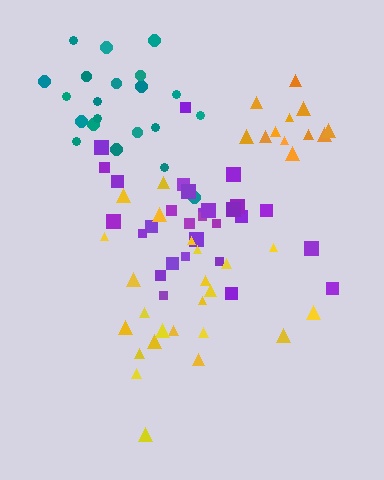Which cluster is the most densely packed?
Orange.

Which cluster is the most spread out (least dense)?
Yellow.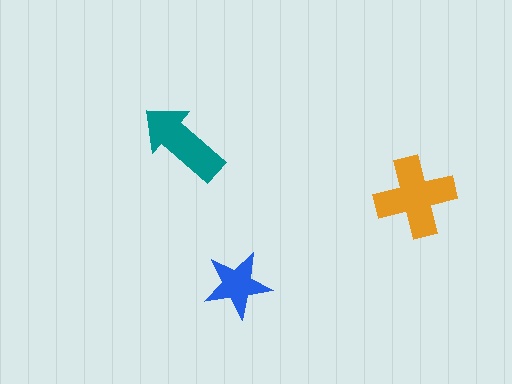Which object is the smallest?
The blue star.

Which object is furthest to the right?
The orange cross is rightmost.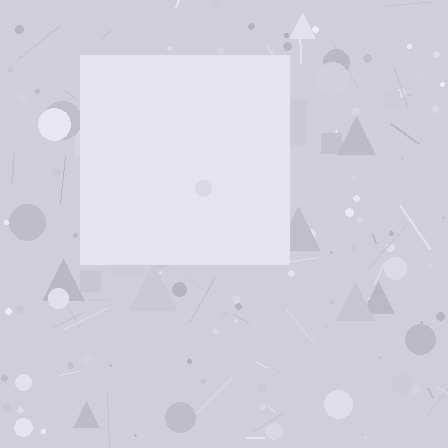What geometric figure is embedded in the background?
A square is embedded in the background.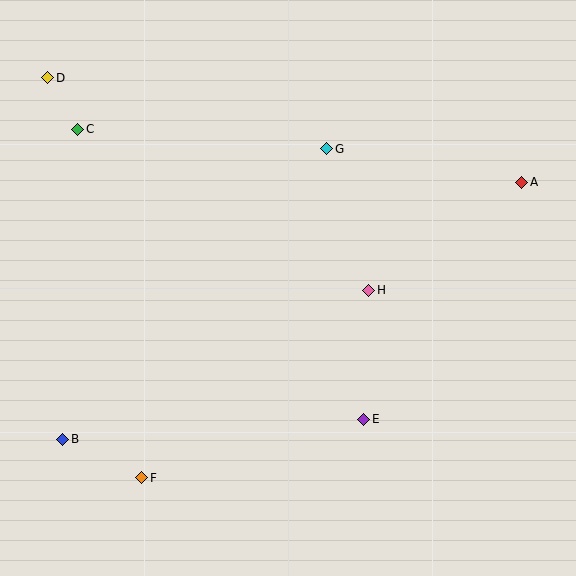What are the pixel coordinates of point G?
Point G is at (326, 149).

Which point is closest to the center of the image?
Point H at (369, 290) is closest to the center.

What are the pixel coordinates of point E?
Point E is at (364, 419).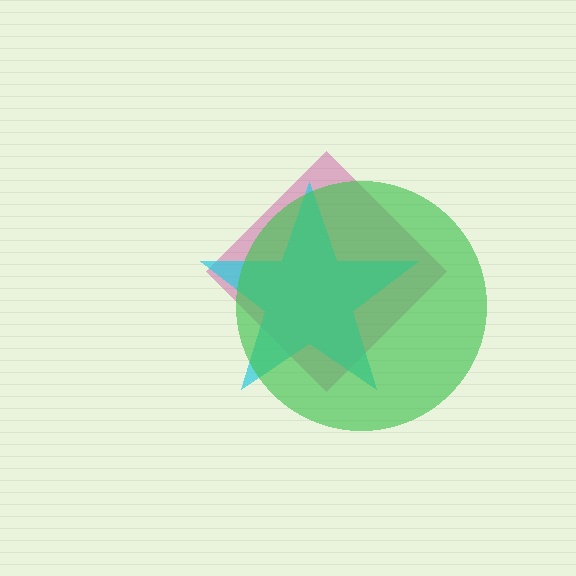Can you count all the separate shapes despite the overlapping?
Yes, there are 3 separate shapes.